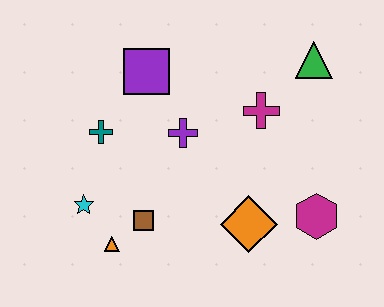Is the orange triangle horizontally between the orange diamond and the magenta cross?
No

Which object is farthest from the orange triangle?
The green triangle is farthest from the orange triangle.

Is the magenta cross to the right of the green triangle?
No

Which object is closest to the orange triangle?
The brown square is closest to the orange triangle.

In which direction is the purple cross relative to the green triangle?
The purple cross is to the left of the green triangle.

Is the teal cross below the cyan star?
No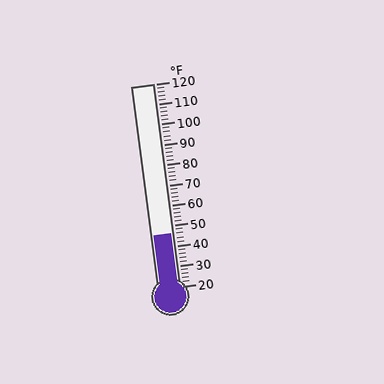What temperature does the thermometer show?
The thermometer shows approximately 46°F.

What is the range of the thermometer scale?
The thermometer scale ranges from 20°F to 120°F.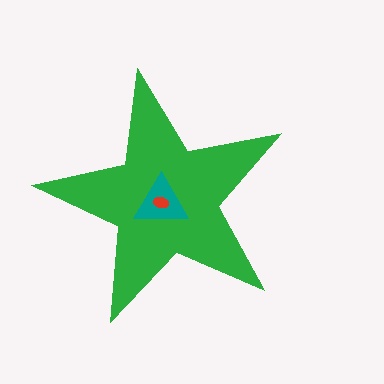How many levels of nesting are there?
3.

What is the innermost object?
The red ellipse.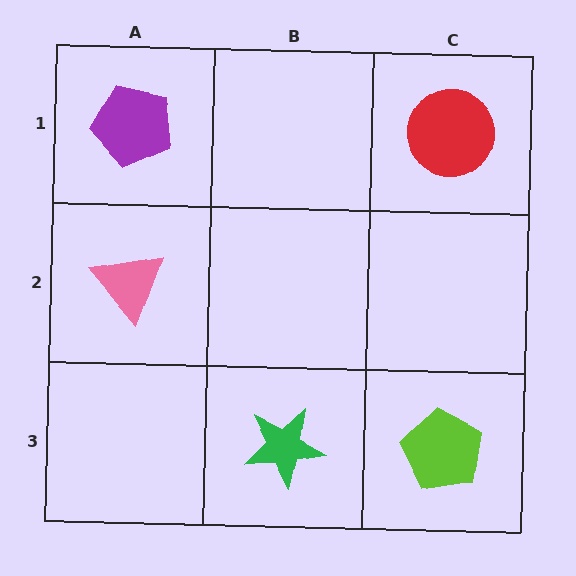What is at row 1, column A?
A purple pentagon.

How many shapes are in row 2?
1 shape.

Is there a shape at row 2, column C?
No, that cell is empty.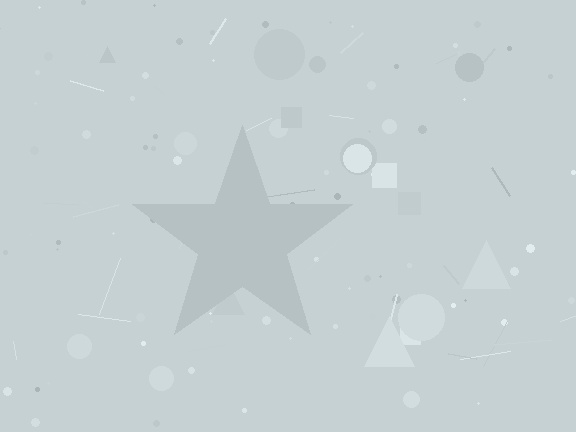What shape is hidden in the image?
A star is hidden in the image.